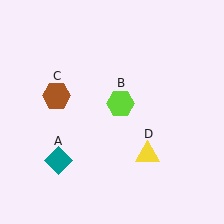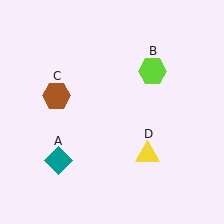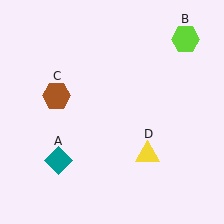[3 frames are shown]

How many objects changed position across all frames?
1 object changed position: lime hexagon (object B).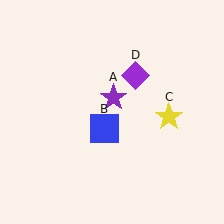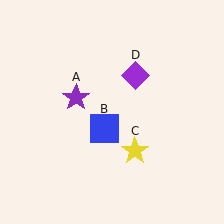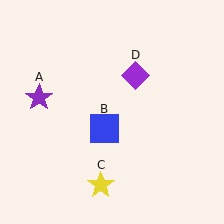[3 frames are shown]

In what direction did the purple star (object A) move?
The purple star (object A) moved left.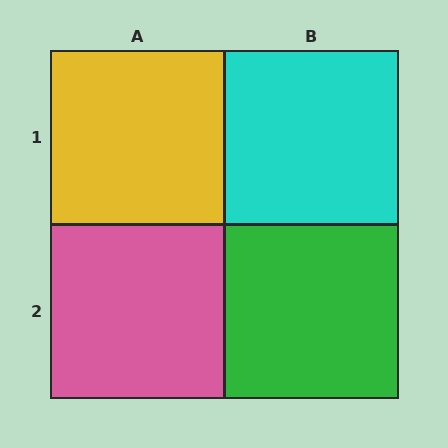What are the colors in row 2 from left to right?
Pink, green.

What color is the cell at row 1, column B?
Cyan.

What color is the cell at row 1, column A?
Yellow.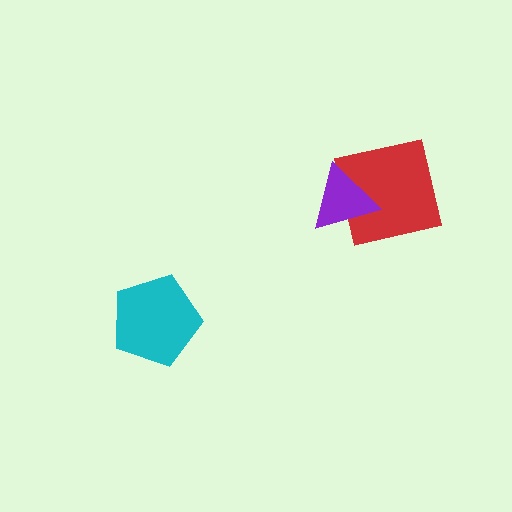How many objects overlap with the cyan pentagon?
0 objects overlap with the cyan pentagon.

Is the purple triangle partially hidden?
No, no other shape covers it.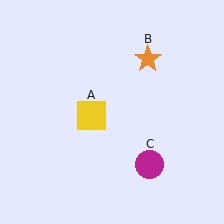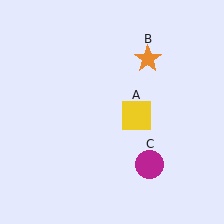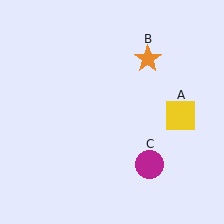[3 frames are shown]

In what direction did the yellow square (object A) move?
The yellow square (object A) moved right.